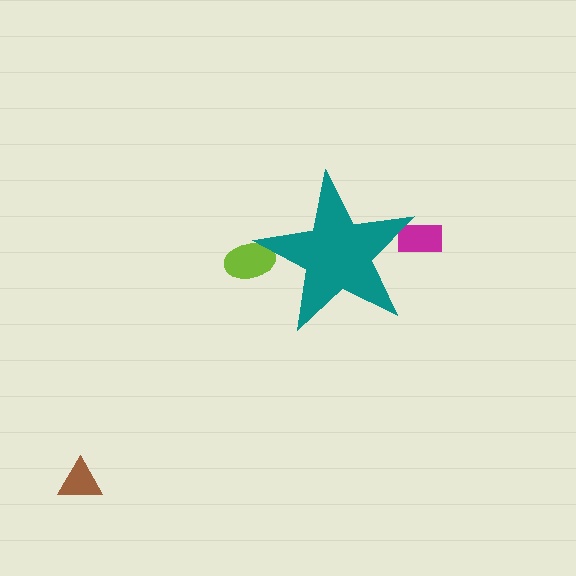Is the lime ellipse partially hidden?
Yes, the lime ellipse is partially hidden behind the teal star.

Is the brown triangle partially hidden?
No, the brown triangle is fully visible.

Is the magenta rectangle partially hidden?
Yes, the magenta rectangle is partially hidden behind the teal star.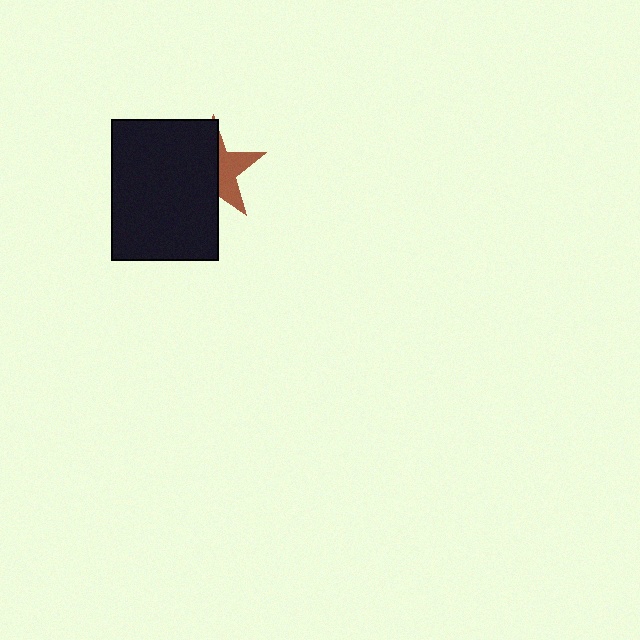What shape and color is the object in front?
The object in front is a black rectangle.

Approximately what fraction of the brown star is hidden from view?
Roughly 60% of the brown star is hidden behind the black rectangle.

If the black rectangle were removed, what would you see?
You would see the complete brown star.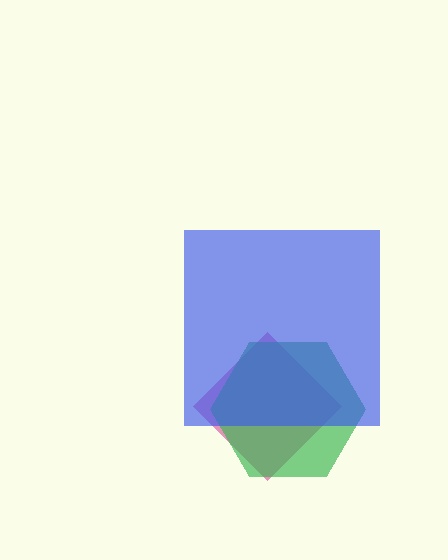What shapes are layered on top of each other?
The layered shapes are: a magenta diamond, a green hexagon, a blue square.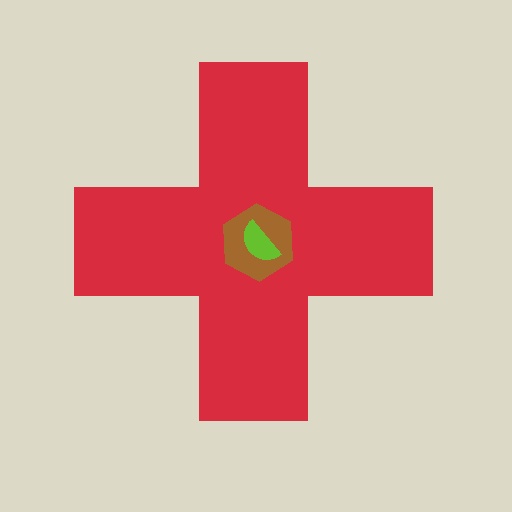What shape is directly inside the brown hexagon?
The lime semicircle.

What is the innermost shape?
The lime semicircle.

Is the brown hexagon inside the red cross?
Yes.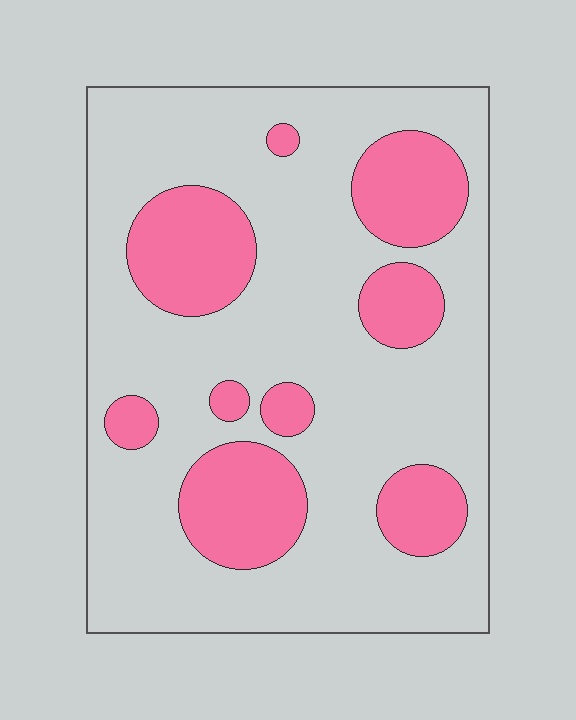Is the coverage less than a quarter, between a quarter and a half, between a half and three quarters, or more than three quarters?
Between a quarter and a half.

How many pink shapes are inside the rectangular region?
9.